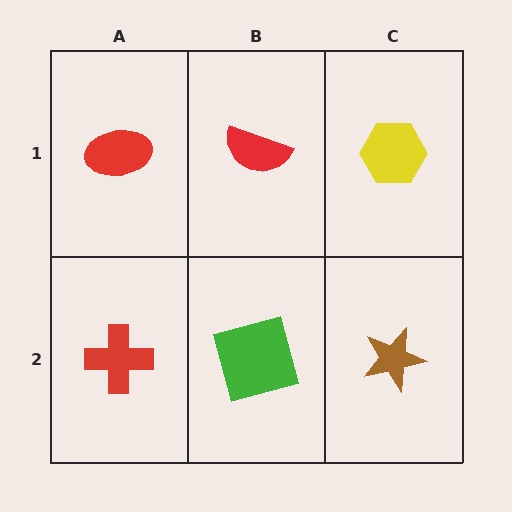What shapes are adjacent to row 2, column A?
A red ellipse (row 1, column A), a green square (row 2, column B).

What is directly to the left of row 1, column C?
A red semicircle.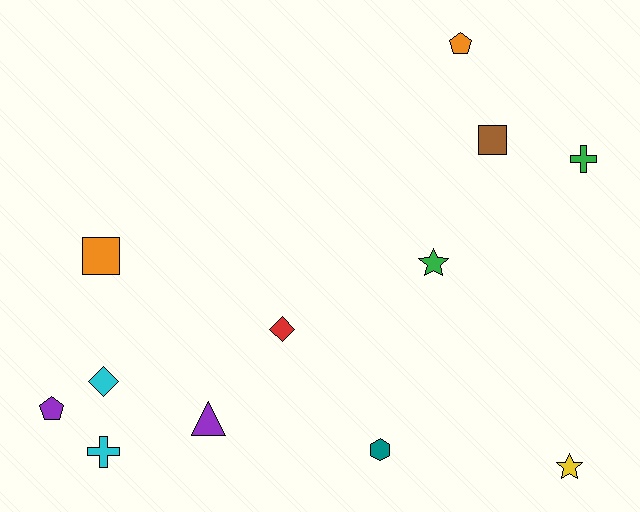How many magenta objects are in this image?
There are no magenta objects.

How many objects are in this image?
There are 12 objects.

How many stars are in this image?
There are 2 stars.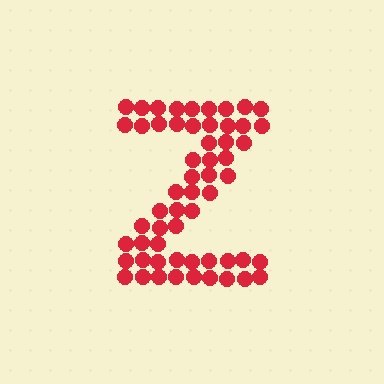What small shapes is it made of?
It is made of small circles.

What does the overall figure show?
The overall figure shows the letter Z.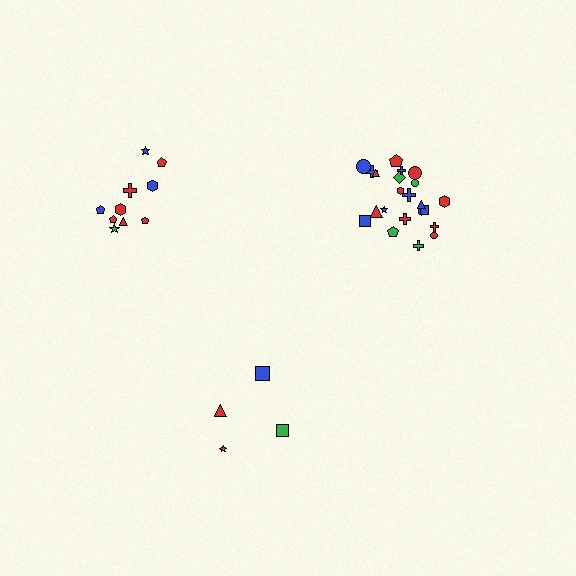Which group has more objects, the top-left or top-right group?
The top-right group.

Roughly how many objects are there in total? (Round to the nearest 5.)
Roughly 35 objects in total.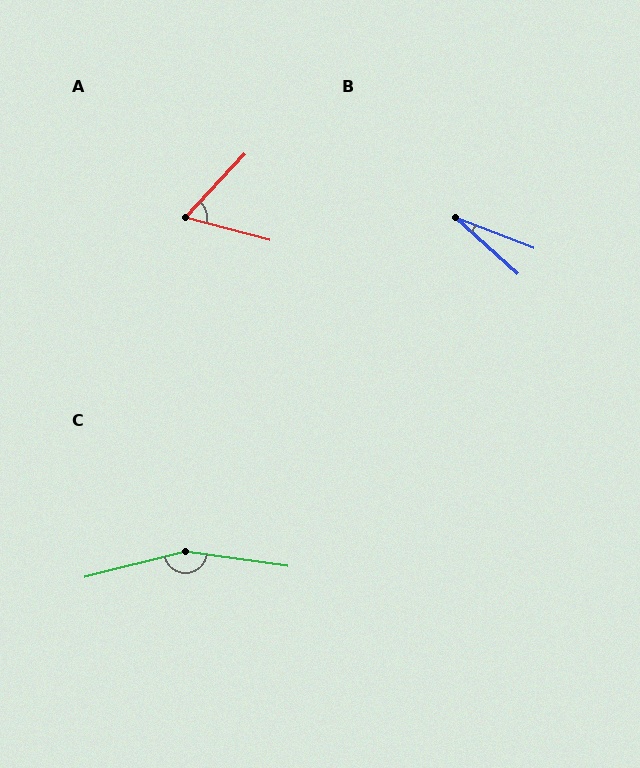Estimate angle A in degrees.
Approximately 62 degrees.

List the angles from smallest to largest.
B (21°), A (62°), C (158°).